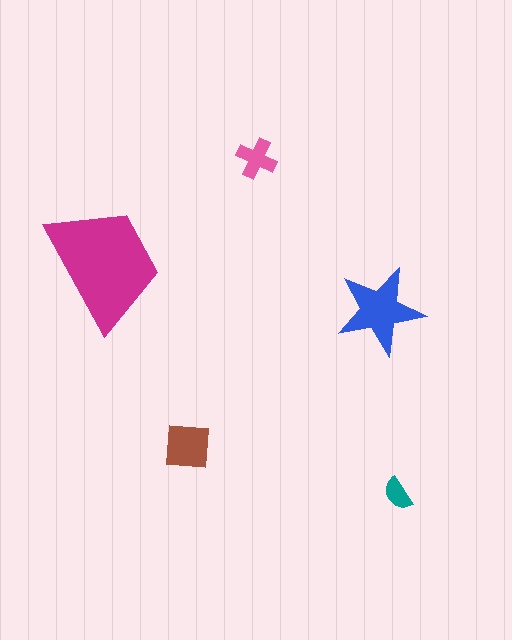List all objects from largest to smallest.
The magenta trapezoid, the blue star, the brown square, the pink cross, the teal semicircle.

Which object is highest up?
The pink cross is topmost.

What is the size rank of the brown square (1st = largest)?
3rd.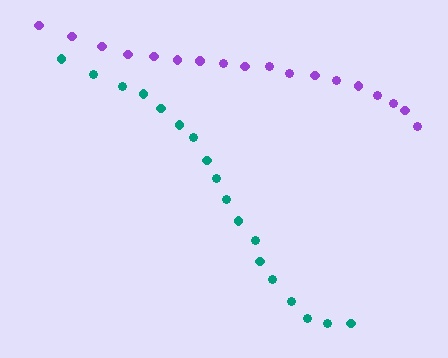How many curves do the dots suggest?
There are 2 distinct paths.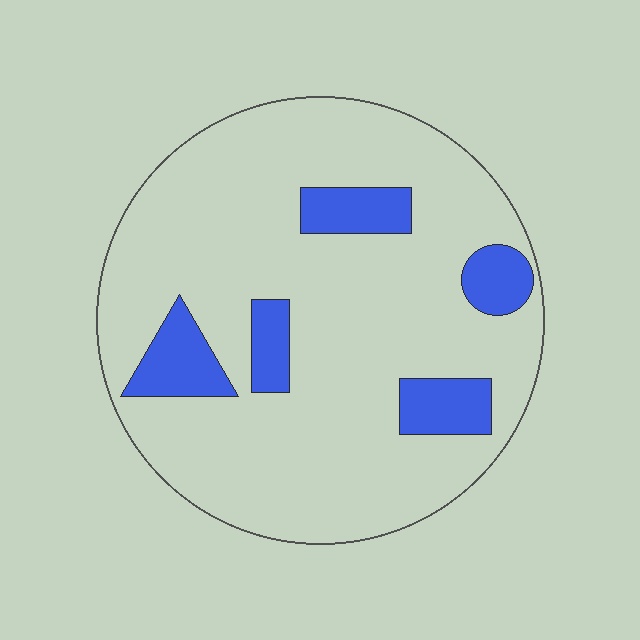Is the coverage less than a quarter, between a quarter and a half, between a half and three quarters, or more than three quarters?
Less than a quarter.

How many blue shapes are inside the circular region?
5.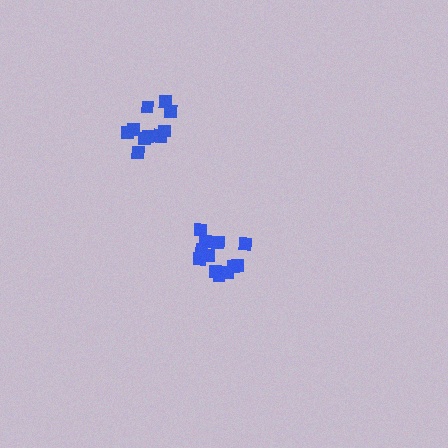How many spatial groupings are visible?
There are 2 spatial groupings.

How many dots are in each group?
Group 1: 12 dots, Group 2: 11 dots (23 total).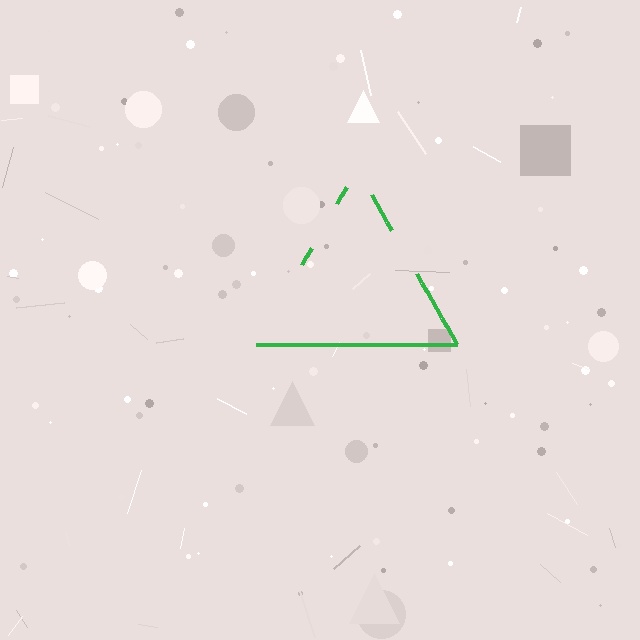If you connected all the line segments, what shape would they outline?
They would outline a triangle.